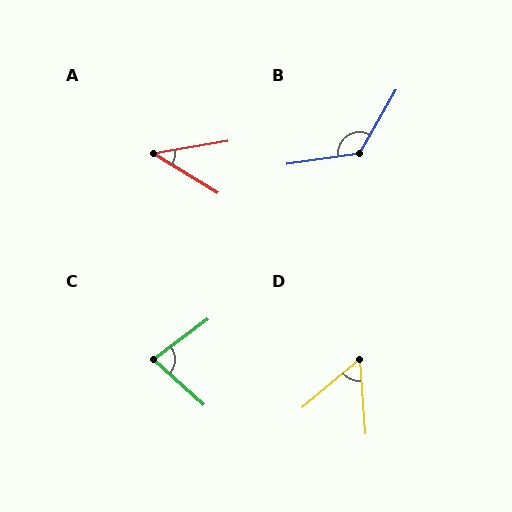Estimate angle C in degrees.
Approximately 79 degrees.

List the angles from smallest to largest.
A (41°), D (54°), C (79°), B (128°).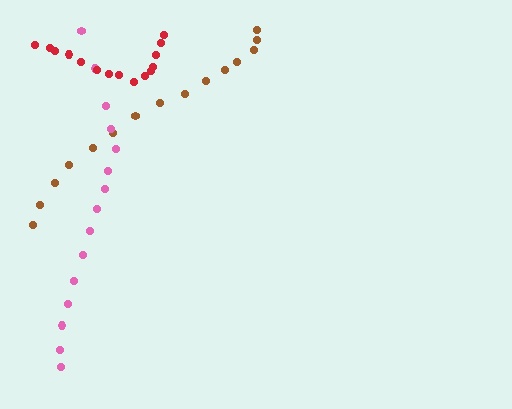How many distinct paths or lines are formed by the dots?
There are 3 distinct paths.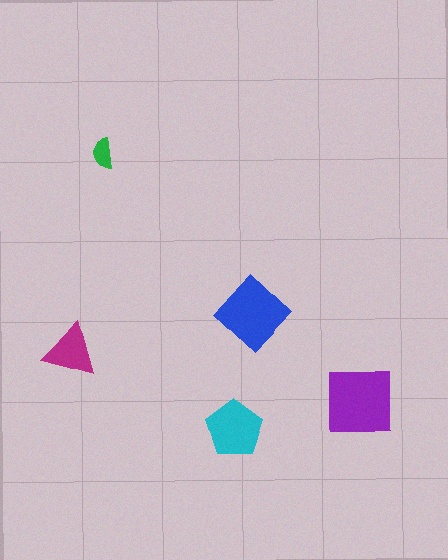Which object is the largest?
The purple square.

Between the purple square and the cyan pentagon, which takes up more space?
The purple square.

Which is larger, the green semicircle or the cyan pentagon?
The cyan pentagon.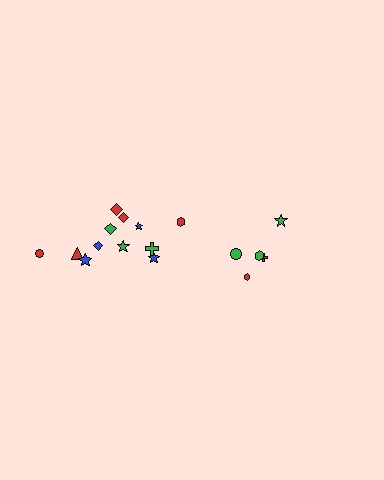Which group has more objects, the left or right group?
The left group.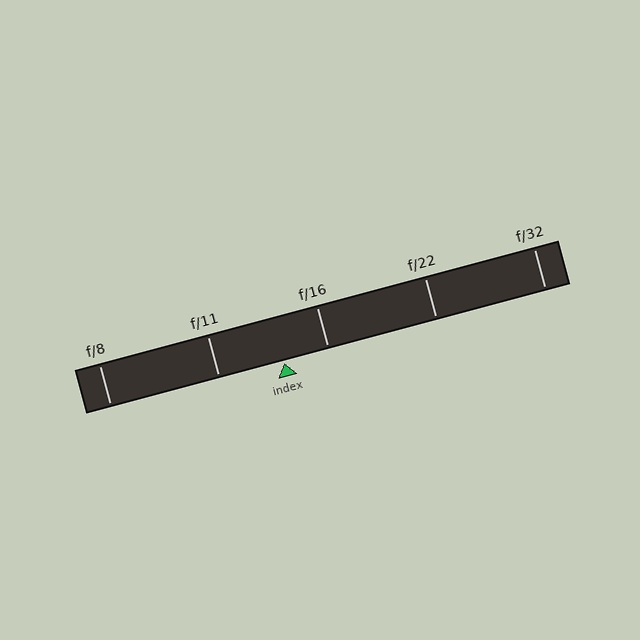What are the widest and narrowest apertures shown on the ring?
The widest aperture shown is f/8 and the narrowest is f/32.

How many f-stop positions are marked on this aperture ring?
There are 5 f-stop positions marked.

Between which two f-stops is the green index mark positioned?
The index mark is between f/11 and f/16.